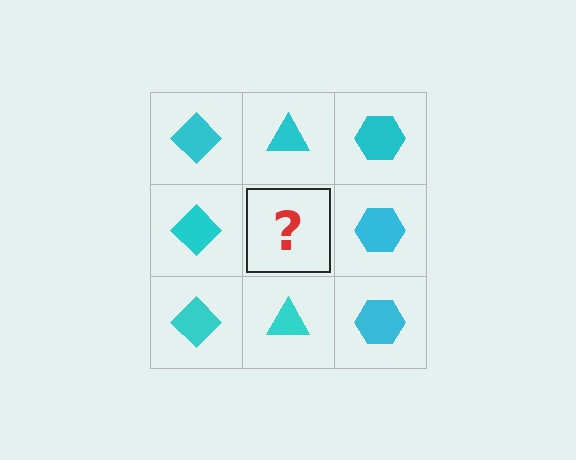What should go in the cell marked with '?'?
The missing cell should contain a cyan triangle.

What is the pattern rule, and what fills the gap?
The rule is that each column has a consistent shape. The gap should be filled with a cyan triangle.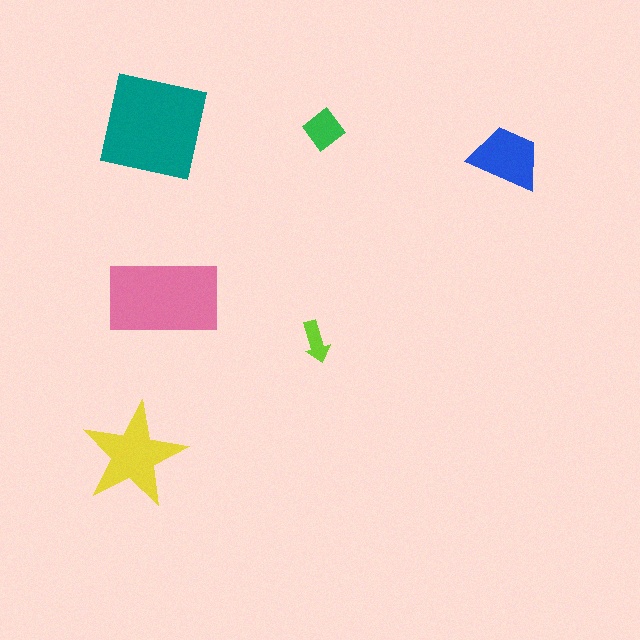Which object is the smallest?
The lime arrow.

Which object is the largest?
The teal square.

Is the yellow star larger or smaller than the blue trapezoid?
Larger.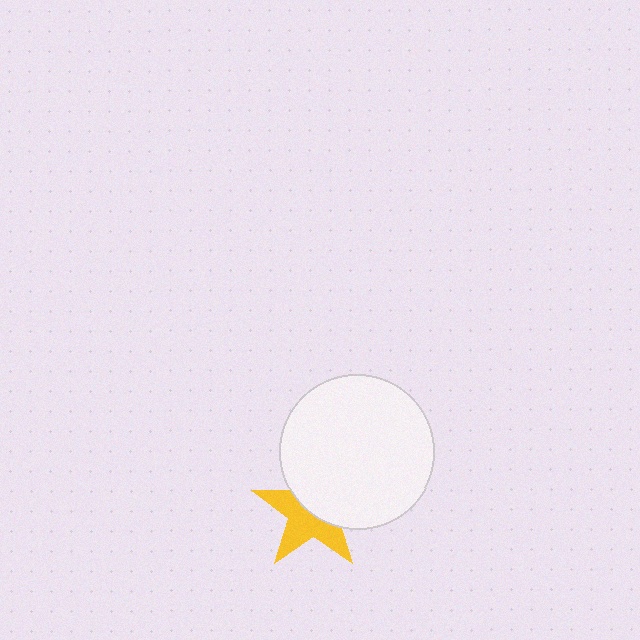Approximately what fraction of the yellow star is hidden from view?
Roughly 48% of the yellow star is hidden behind the white circle.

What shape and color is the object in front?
The object in front is a white circle.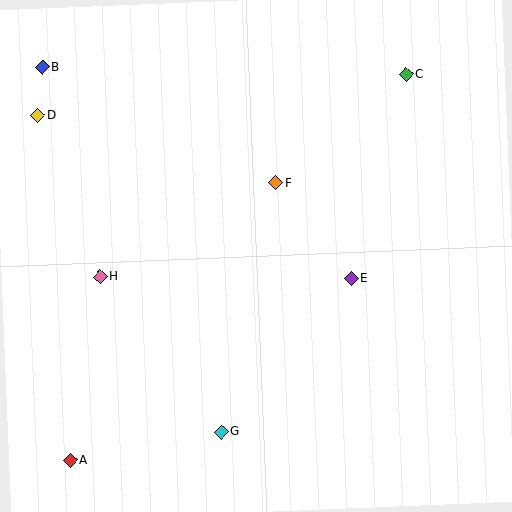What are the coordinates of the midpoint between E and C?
The midpoint between E and C is at (379, 176).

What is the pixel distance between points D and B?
The distance between D and B is 48 pixels.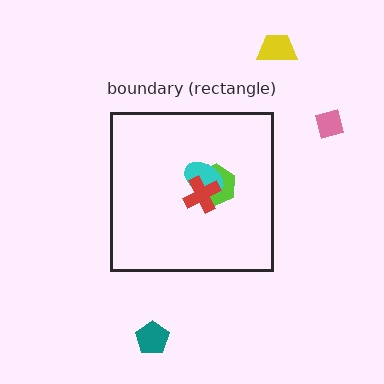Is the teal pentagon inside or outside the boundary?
Outside.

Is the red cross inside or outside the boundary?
Inside.